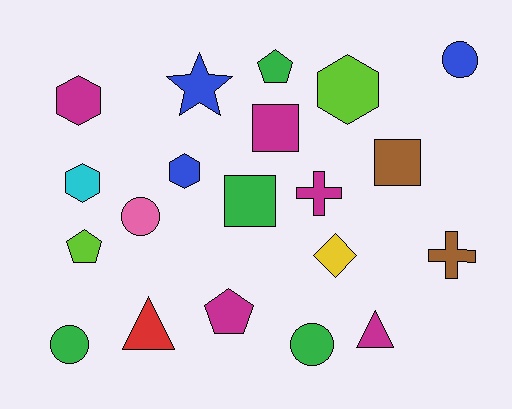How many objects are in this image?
There are 20 objects.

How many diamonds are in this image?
There is 1 diamond.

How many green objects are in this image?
There are 4 green objects.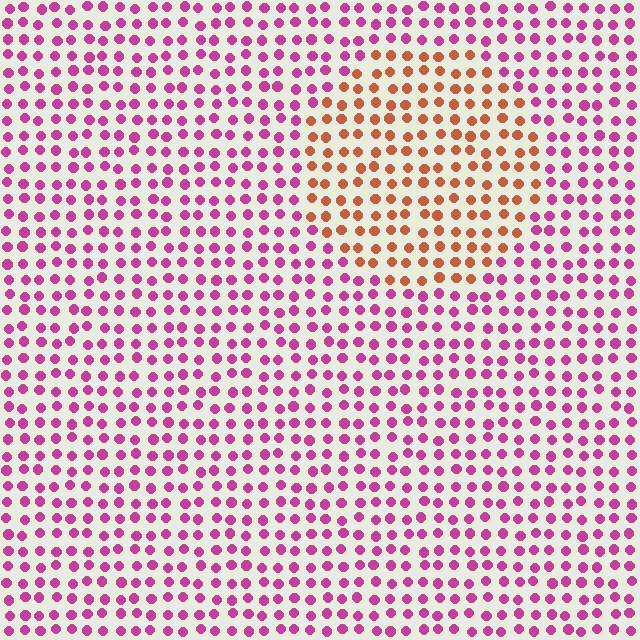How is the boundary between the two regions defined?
The boundary is defined purely by a slight shift in hue (about 56 degrees). Spacing, size, and orientation are identical on both sides.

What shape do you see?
I see a circle.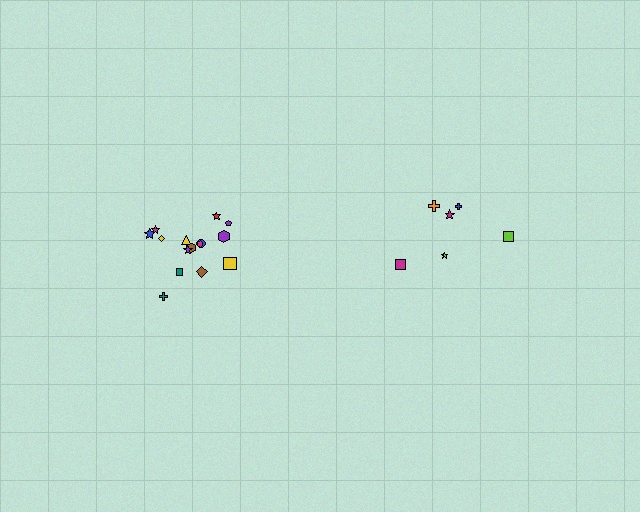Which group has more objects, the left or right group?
The left group.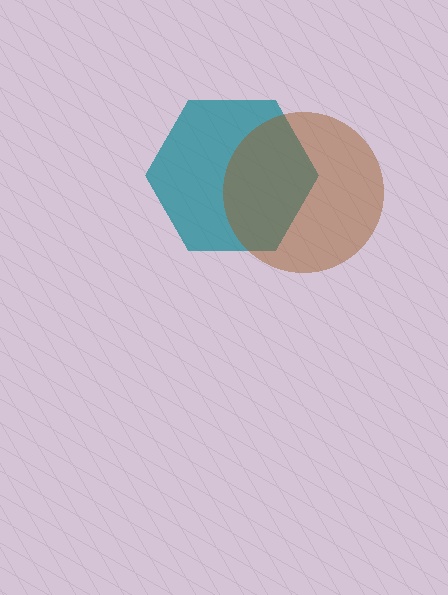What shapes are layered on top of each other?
The layered shapes are: a teal hexagon, a brown circle.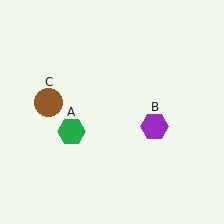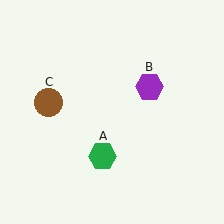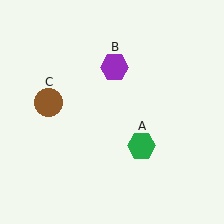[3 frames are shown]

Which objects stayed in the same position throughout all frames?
Brown circle (object C) remained stationary.